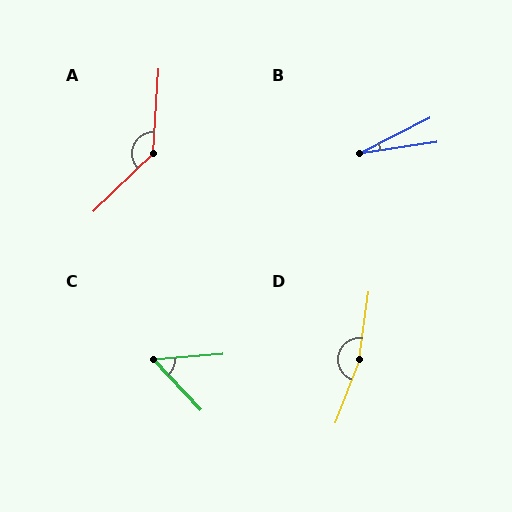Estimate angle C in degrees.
Approximately 51 degrees.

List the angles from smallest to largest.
B (19°), C (51°), A (137°), D (167°).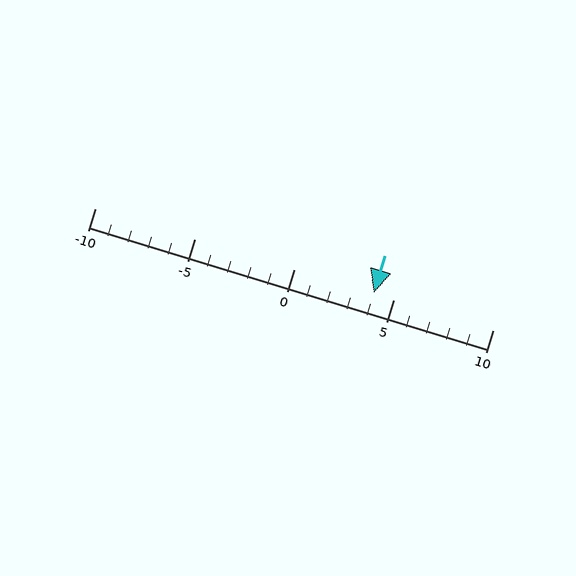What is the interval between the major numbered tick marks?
The major tick marks are spaced 5 units apart.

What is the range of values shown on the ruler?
The ruler shows values from -10 to 10.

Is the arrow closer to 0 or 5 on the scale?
The arrow is closer to 5.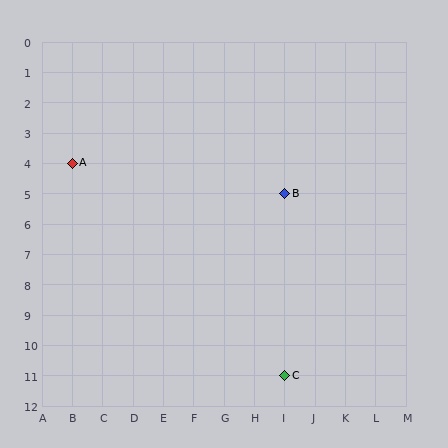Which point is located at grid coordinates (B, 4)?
Point A is at (B, 4).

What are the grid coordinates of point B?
Point B is at grid coordinates (I, 5).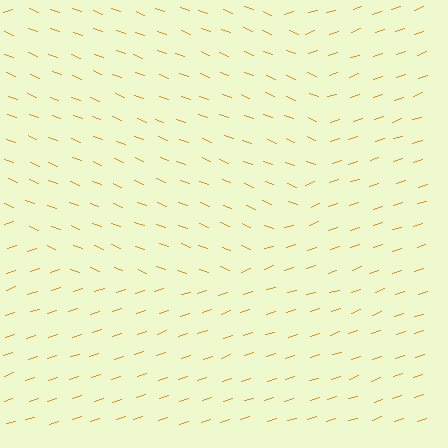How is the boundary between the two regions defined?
The boundary is defined purely by a change in line orientation (approximately 40 degrees difference). All lines are the same color and thickness.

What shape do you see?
I see a circle.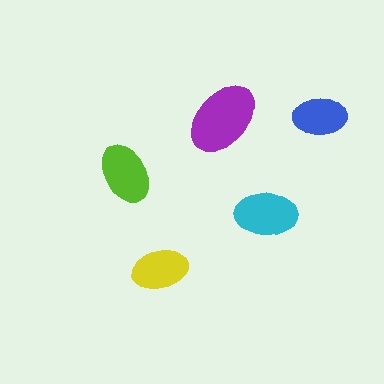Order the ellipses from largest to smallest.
the purple one, the cyan one, the lime one, the yellow one, the blue one.